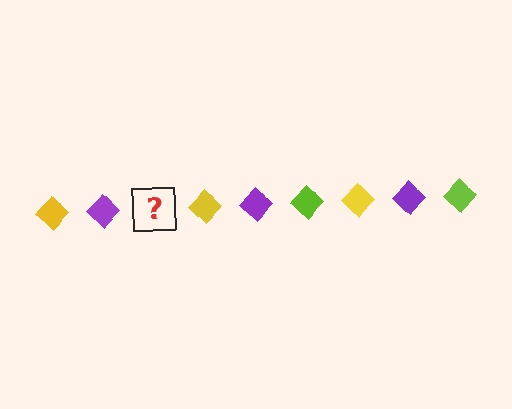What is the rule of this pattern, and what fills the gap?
The rule is that the pattern cycles through yellow, purple, lime diamonds. The gap should be filled with a lime diamond.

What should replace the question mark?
The question mark should be replaced with a lime diamond.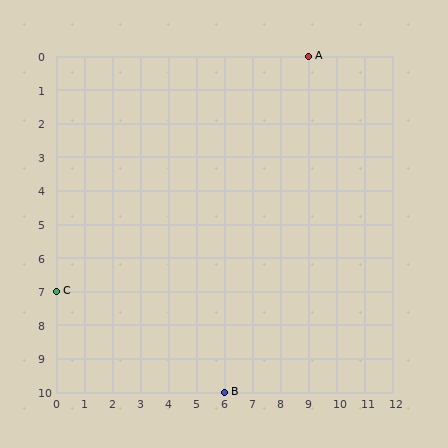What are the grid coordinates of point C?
Point C is at grid coordinates (0, 7).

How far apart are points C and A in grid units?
Points C and A are 9 columns and 7 rows apart (about 11.4 grid units diagonally).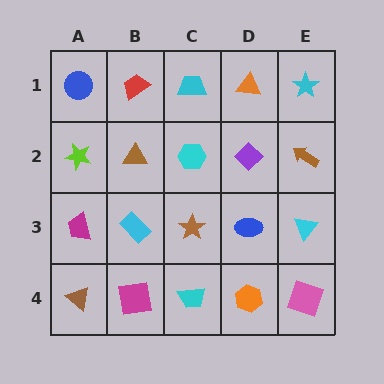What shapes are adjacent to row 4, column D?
A blue ellipse (row 3, column D), a cyan trapezoid (row 4, column C), a pink square (row 4, column E).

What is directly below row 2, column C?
A brown star.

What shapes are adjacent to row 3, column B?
A brown triangle (row 2, column B), a magenta square (row 4, column B), a magenta trapezoid (row 3, column A), a brown star (row 3, column C).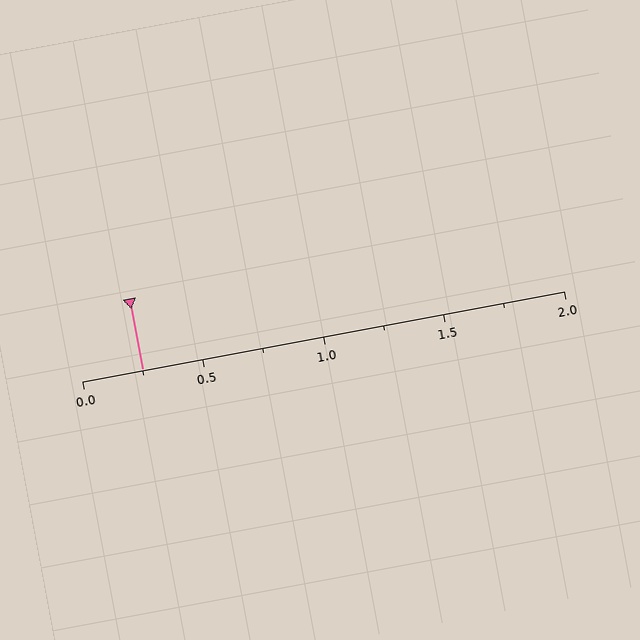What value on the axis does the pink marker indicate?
The marker indicates approximately 0.25.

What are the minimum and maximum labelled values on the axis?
The axis runs from 0.0 to 2.0.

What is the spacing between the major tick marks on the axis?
The major ticks are spaced 0.5 apart.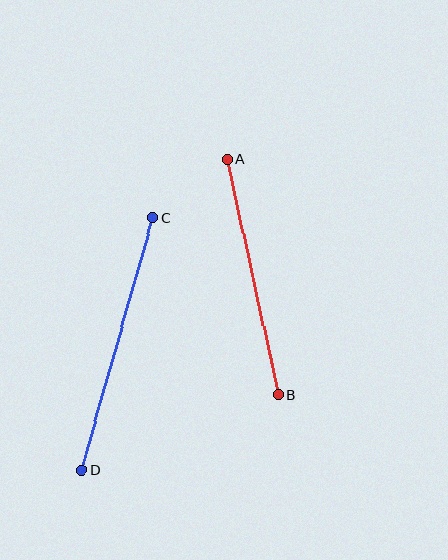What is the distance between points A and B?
The distance is approximately 241 pixels.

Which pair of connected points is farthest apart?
Points C and D are farthest apart.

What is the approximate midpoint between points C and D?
The midpoint is at approximately (117, 344) pixels.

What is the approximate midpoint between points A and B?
The midpoint is at approximately (253, 277) pixels.